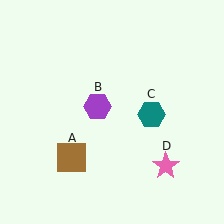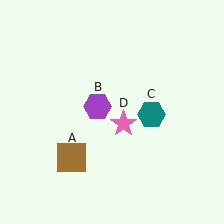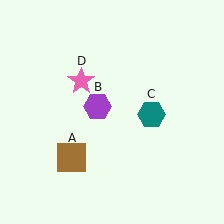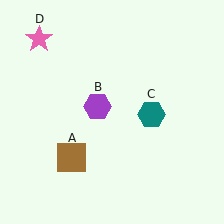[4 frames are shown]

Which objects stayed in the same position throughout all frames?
Brown square (object A) and purple hexagon (object B) and teal hexagon (object C) remained stationary.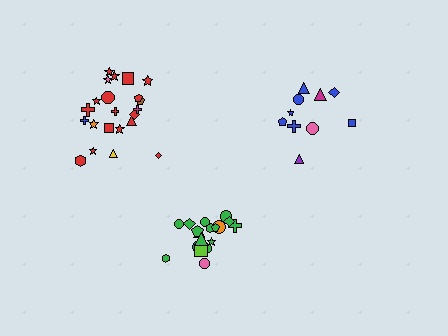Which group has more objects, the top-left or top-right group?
The top-left group.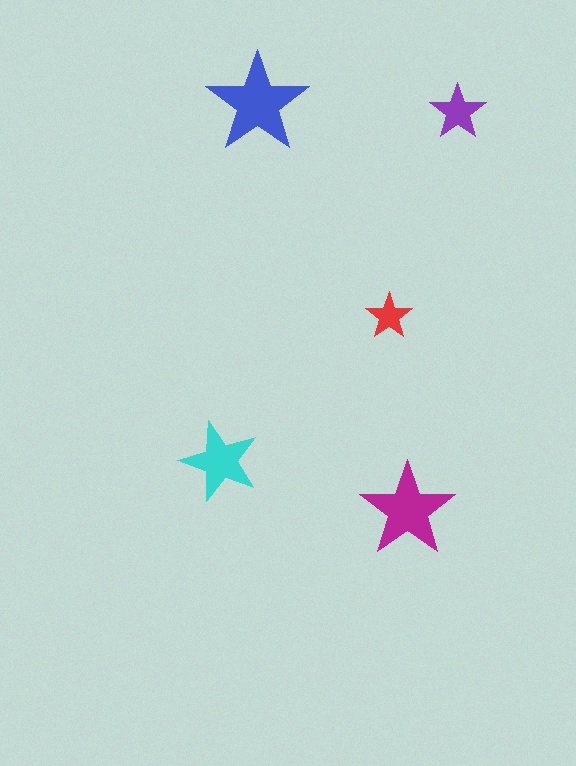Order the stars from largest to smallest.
the blue one, the magenta one, the cyan one, the purple one, the red one.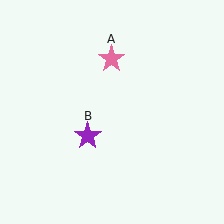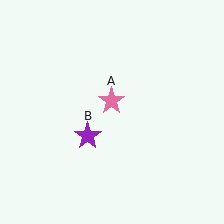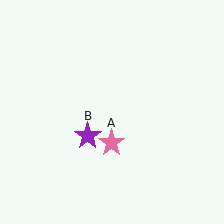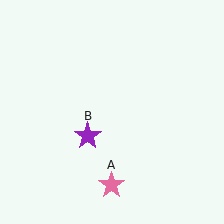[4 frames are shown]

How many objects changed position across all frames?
1 object changed position: pink star (object A).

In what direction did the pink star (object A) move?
The pink star (object A) moved down.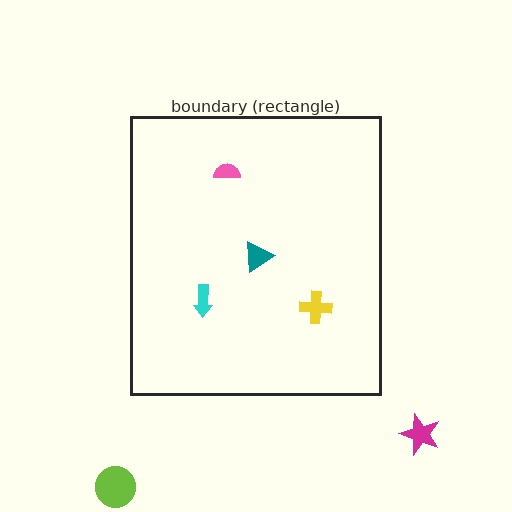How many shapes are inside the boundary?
4 inside, 2 outside.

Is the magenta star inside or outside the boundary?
Outside.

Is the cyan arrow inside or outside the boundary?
Inside.